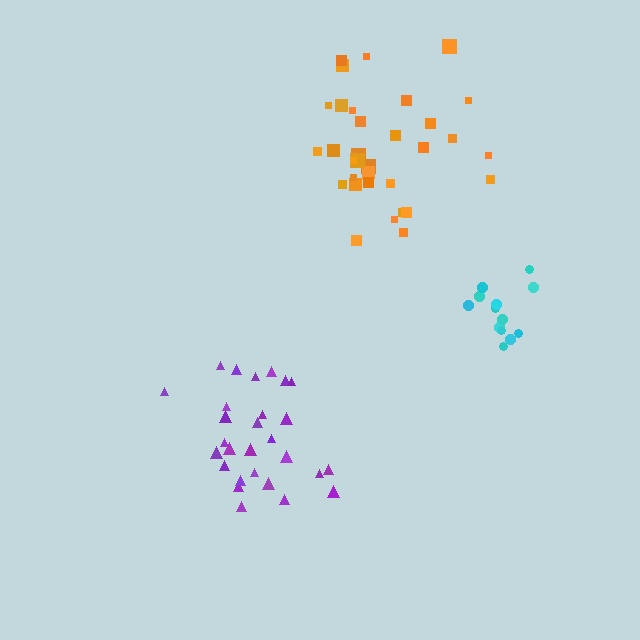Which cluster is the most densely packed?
Cyan.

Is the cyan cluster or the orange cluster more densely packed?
Cyan.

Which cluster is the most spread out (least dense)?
Orange.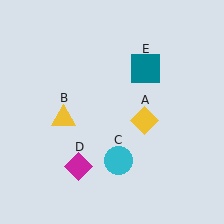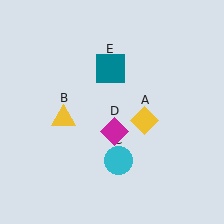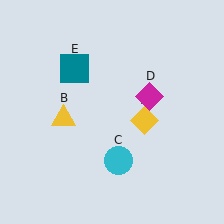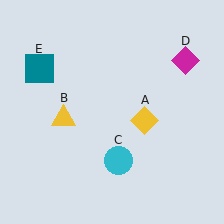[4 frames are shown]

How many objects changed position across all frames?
2 objects changed position: magenta diamond (object D), teal square (object E).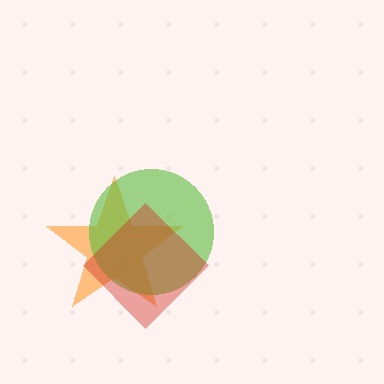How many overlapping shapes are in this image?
There are 3 overlapping shapes in the image.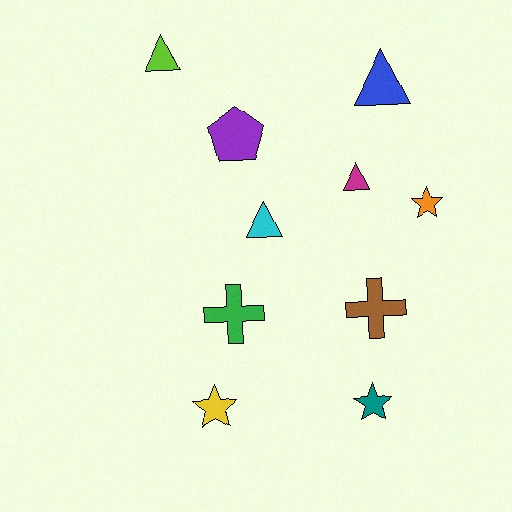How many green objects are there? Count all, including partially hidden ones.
There is 1 green object.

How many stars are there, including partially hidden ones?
There are 3 stars.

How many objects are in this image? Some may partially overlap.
There are 10 objects.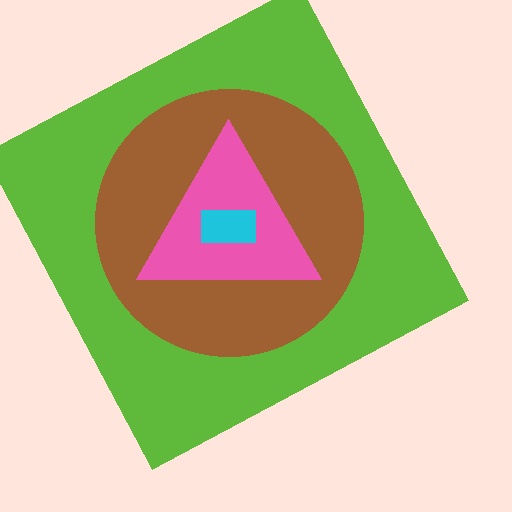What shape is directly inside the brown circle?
The pink triangle.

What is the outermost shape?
The lime square.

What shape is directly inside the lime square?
The brown circle.